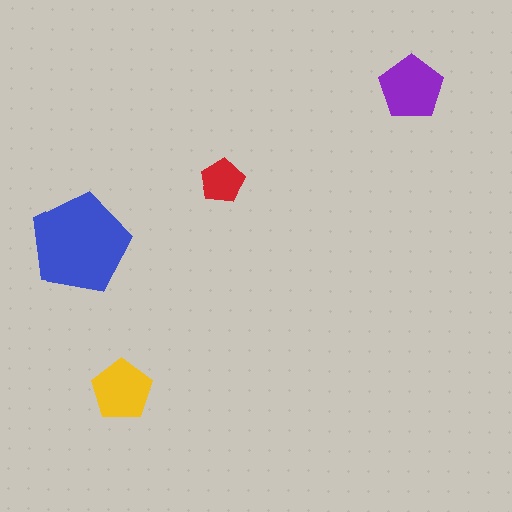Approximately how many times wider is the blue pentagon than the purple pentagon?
About 1.5 times wider.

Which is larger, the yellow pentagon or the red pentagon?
The yellow one.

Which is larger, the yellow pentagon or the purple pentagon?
The purple one.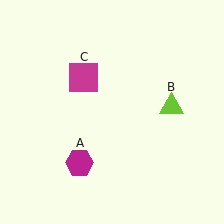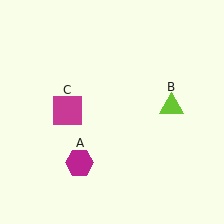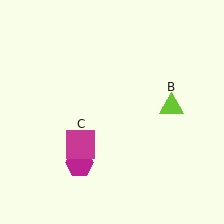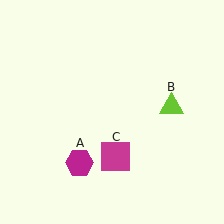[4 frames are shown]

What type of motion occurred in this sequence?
The magenta square (object C) rotated counterclockwise around the center of the scene.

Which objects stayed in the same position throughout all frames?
Magenta hexagon (object A) and lime triangle (object B) remained stationary.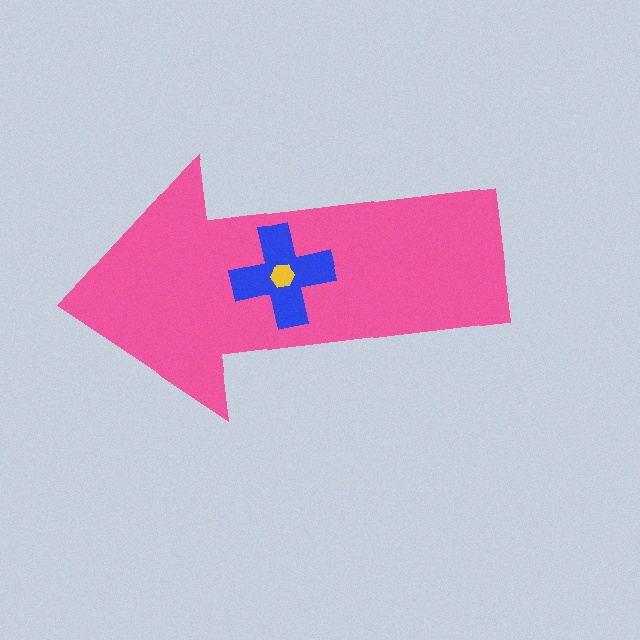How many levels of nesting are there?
3.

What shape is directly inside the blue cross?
The yellow hexagon.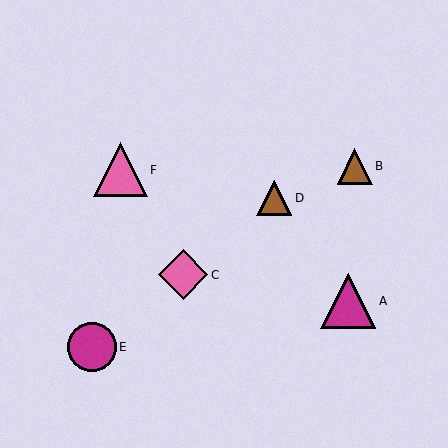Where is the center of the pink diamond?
The center of the pink diamond is at (183, 275).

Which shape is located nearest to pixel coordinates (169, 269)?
The pink diamond (labeled C) at (183, 275) is nearest to that location.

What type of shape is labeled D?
Shape D is a brown triangle.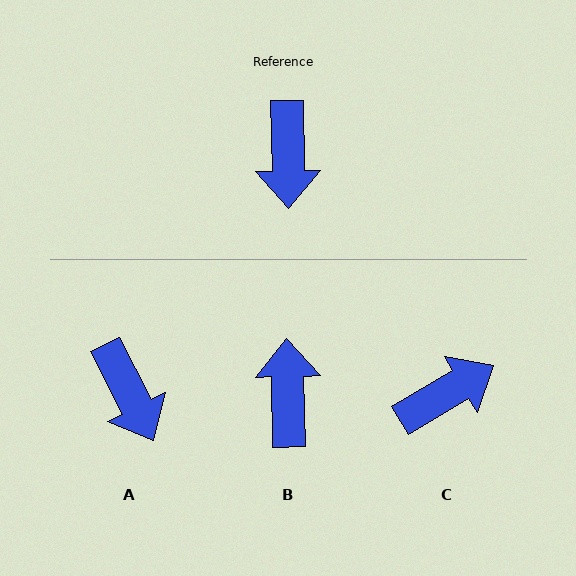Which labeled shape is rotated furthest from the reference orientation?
B, about 180 degrees away.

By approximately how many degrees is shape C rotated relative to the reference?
Approximately 120 degrees counter-clockwise.